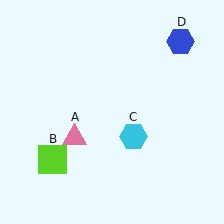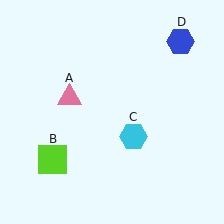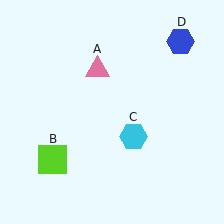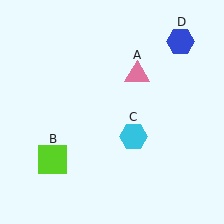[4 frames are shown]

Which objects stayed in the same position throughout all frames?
Lime square (object B) and cyan hexagon (object C) and blue hexagon (object D) remained stationary.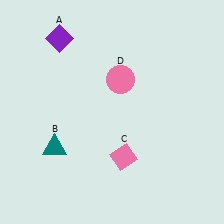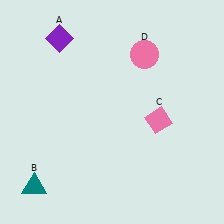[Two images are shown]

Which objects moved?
The objects that moved are: the teal triangle (B), the pink diamond (C), the pink circle (D).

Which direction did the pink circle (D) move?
The pink circle (D) moved up.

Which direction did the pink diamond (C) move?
The pink diamond (C) moved up.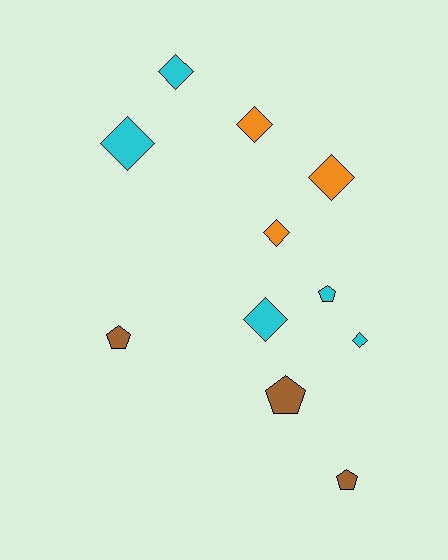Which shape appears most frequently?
Diamond, with 7 objects.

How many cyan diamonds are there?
There are 4 cyan diamonds.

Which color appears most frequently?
Cyan, with 5 objects.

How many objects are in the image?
There are 11 objects.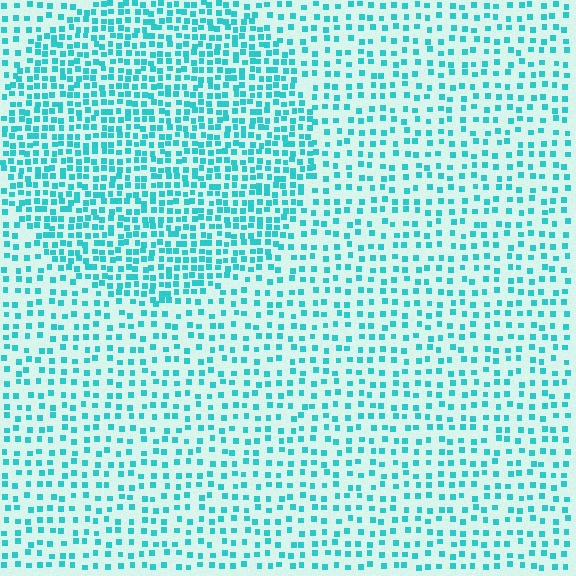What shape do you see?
I see a circle.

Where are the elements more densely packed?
The elements are more densely packed inside the circle boundary.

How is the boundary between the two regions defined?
The boundary is defined by a change in element density (approximately 1.9x ratio). All elements are the same color, size, and shape.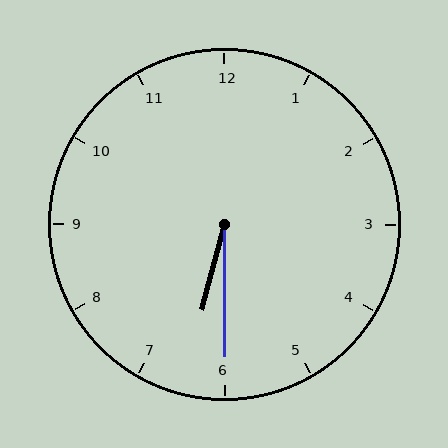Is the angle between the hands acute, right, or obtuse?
It is acute.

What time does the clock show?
6:30.